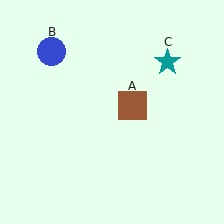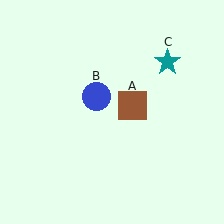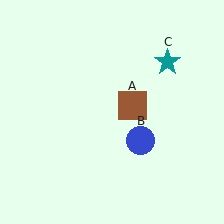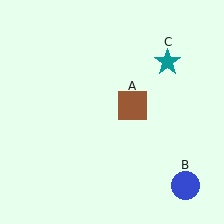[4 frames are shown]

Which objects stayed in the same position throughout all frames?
Brown square (object A) and teal star (object C) remained stationary.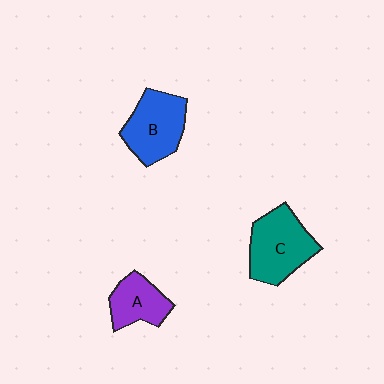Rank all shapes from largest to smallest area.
From largest to smallest: C (teal), B (blue), A (purple).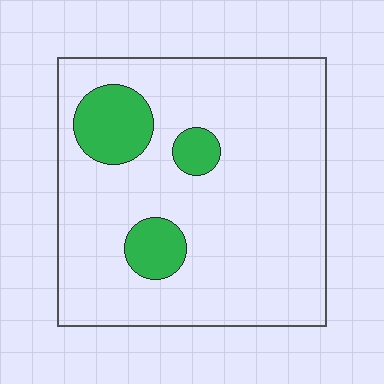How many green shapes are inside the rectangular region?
3.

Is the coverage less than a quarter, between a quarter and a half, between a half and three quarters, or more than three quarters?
Less than a quarter.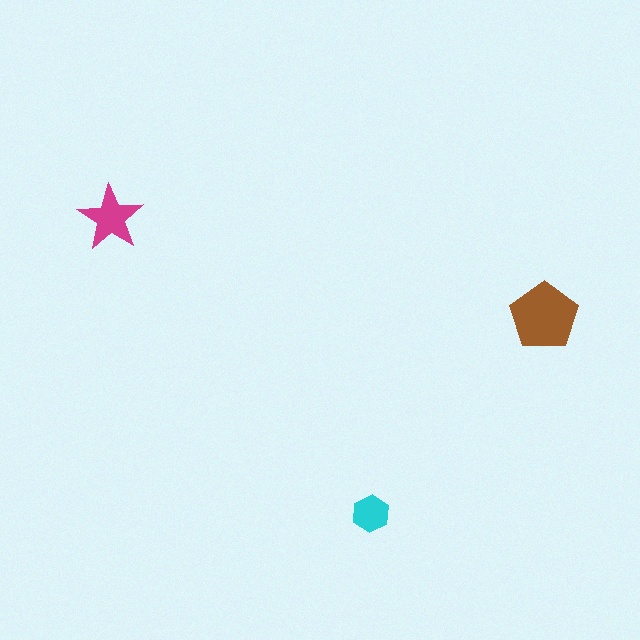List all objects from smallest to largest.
The cyan hexagon, the magenta star, the brown pentagon.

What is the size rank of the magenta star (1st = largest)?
2nd.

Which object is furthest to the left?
The magenta star is leftmost.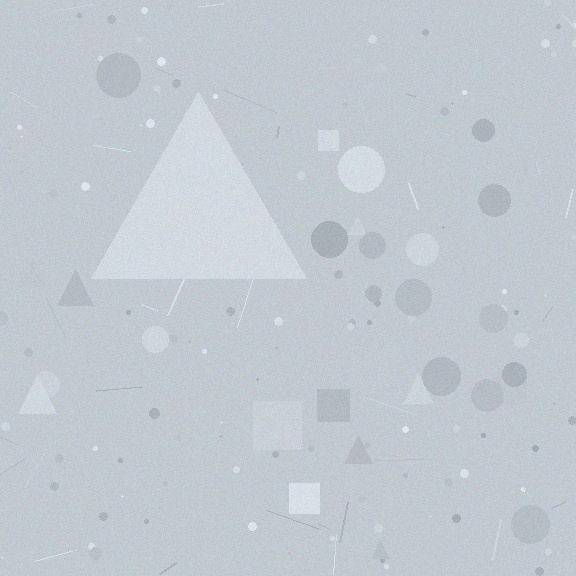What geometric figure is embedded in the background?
A triangle is embedded in the background.